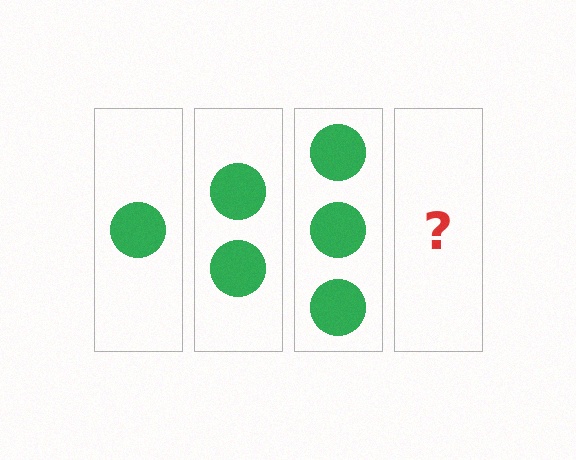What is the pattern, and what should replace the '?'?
The pattern is that each step adds one more circle. The '?' should be 4 circles.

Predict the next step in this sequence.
The next step is 4 circles.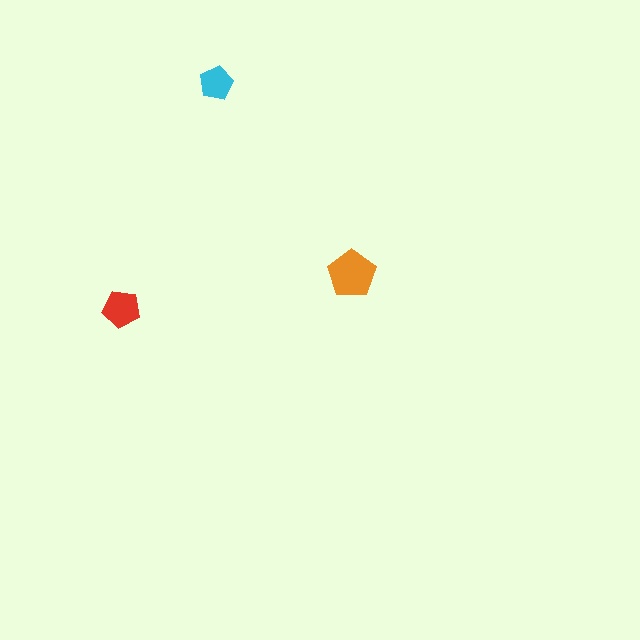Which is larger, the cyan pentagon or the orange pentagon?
The orange one.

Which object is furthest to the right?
The orange pentagon is rightmost.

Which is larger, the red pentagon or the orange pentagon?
The orange one.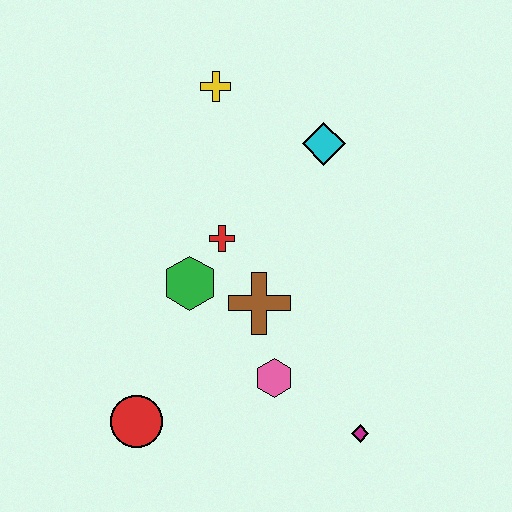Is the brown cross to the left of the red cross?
No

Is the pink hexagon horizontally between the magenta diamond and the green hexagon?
Yes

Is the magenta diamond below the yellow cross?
Yes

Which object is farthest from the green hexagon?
The magenta diamond is farthest from the green hexagon.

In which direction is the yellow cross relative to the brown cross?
The yellow cross is above the brown cross.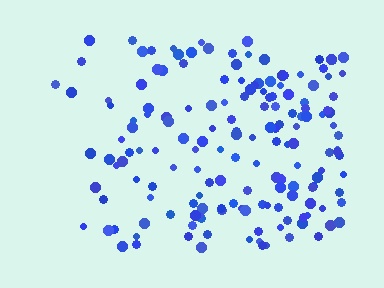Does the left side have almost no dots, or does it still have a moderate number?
Still a moderate number, just noticeably fewer than the right.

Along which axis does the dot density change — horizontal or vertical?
Horizontal.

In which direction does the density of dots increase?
From left to right, with the right side densest.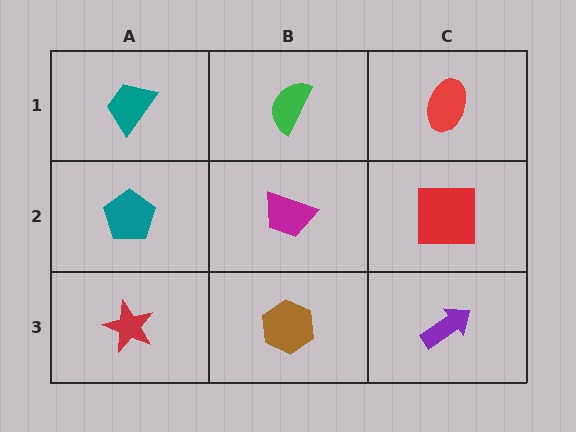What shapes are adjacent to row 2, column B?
A green semicircle (row 1, column B), a brown hexagon (row 3, column B), a teal pentagon (row 2, column A), a red square (row 2, column C).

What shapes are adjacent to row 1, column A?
A teal pentagon (row 2, column A), a green semicircle (row 1, column B).